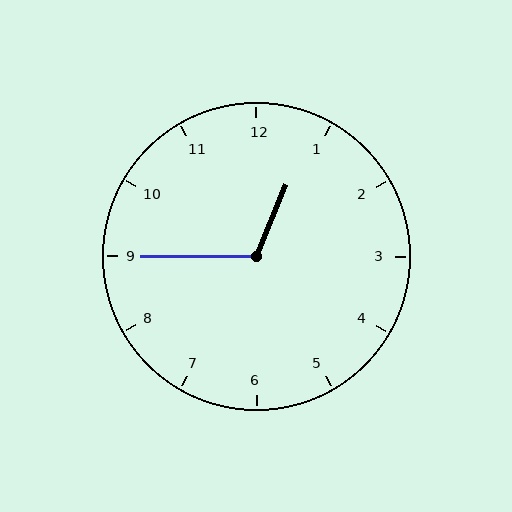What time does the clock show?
12:45.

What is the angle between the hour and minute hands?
Approximately 112 degrees.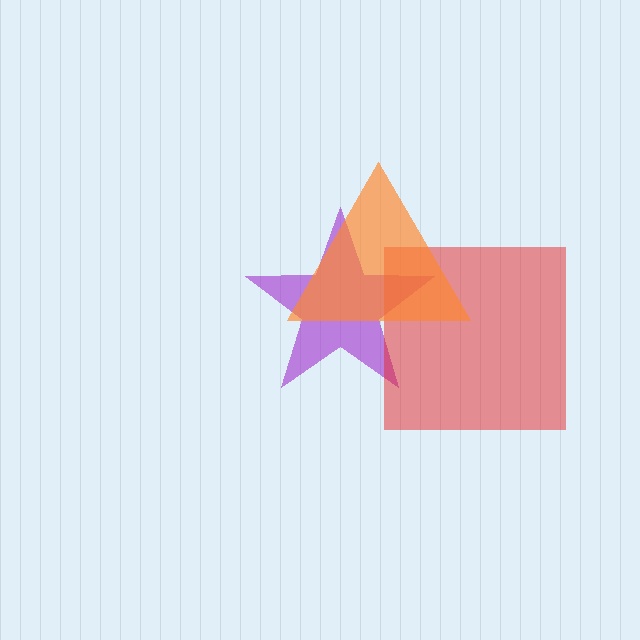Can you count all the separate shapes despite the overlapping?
Yes, there are 3 separate shapes.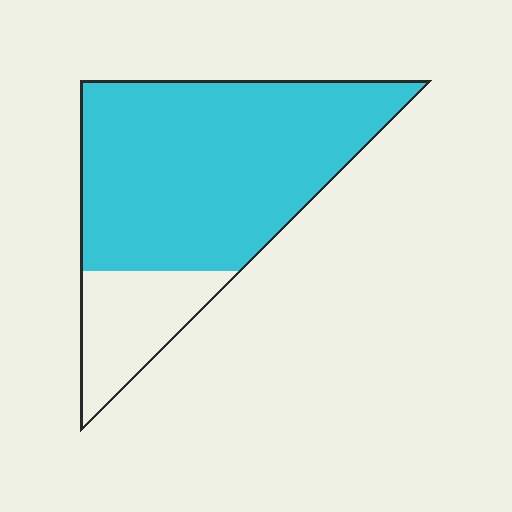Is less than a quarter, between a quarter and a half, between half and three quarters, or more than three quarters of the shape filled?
More than three quarters.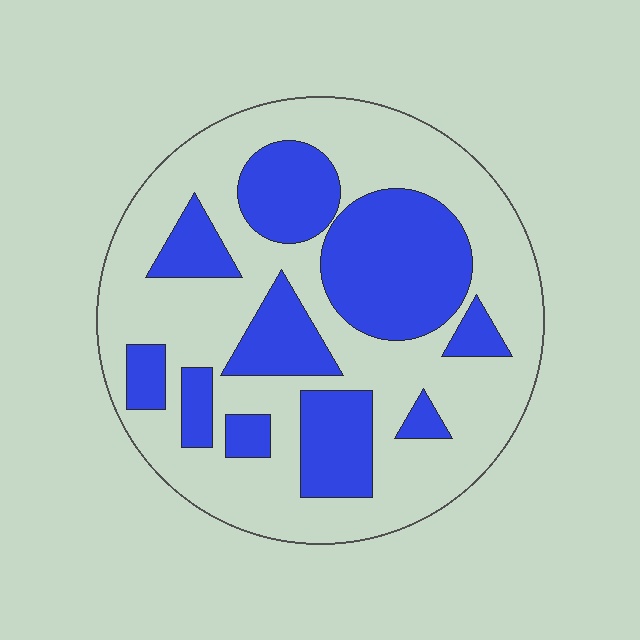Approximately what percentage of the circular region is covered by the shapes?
Approximately 35%.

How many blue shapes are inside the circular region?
10.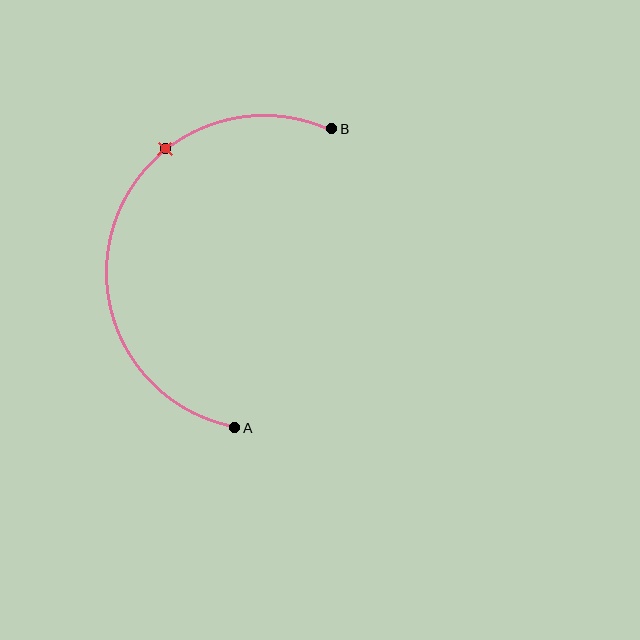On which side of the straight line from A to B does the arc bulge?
The arc bulges to the left of the straight line connecting A and B.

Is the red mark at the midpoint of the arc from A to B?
No. The red mark lies on the arc but is closer to endpoint B. The arc midpoint would be at the point on the curve equidistant along the arc from both A and B.